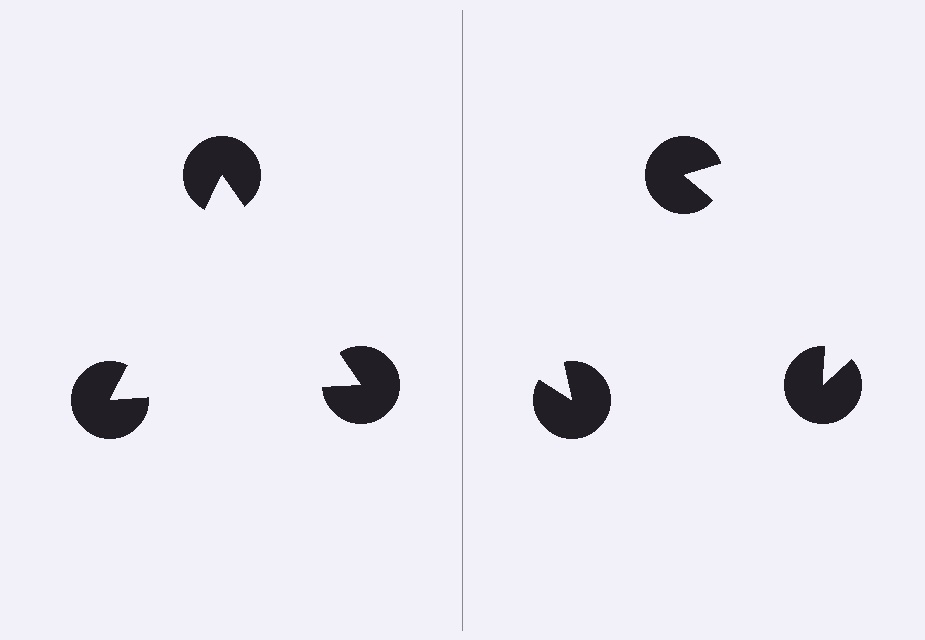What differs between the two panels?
The pac-man discs are positioned identically on both sides; only the wedge orientations differ. On the left they align to a triangle; on the right they are misaligned.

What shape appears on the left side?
An illusory triangle.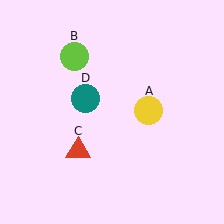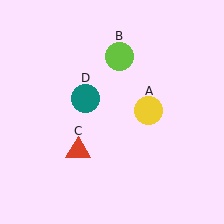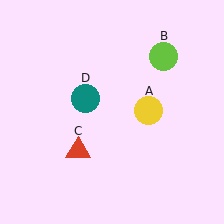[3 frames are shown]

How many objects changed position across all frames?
1 object changed position: lime circle (object B).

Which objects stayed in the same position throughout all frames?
Yellow circle (object A) and red triangle (object C) and teal circle (object D) remained stationary.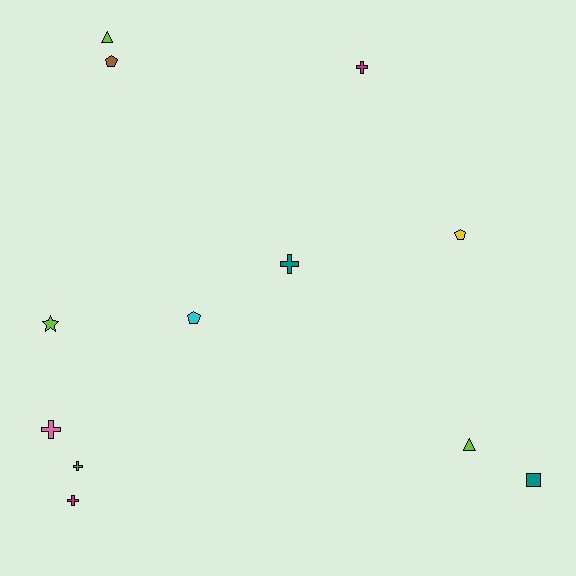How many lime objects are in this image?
There are 3 lime objects.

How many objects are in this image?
There are 12 objects.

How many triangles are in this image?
There are 2 triangles.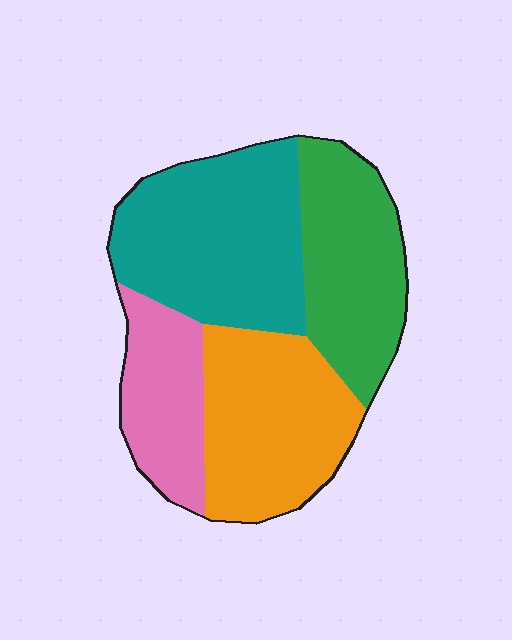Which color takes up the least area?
Pink, at roughly 15%.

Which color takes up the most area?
Teal, at roughly 30%.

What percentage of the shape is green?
Green covers roughly 25% of the shape.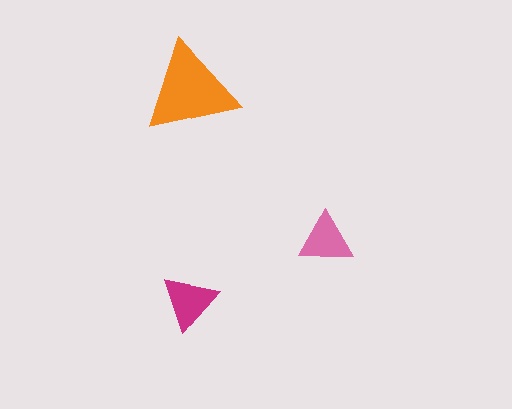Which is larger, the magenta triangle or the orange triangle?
The orange one.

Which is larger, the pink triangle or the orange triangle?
The orange one.